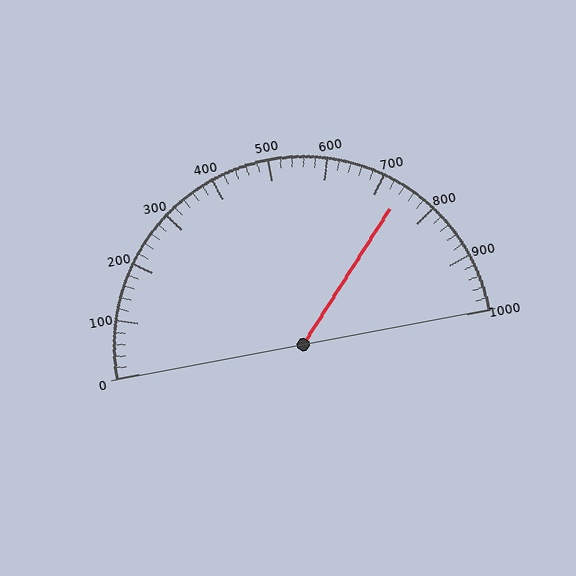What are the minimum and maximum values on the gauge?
The gauge ranges from 0 to 1000.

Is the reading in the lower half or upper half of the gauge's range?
The reading is in the upper half of the range (0 to 1000).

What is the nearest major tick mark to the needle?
The nearest major tick mark is 700.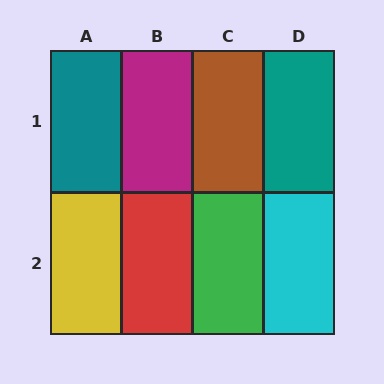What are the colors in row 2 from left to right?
Yellow, red, green, cyan.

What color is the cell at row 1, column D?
Teal.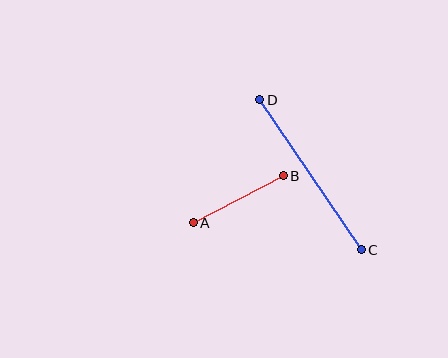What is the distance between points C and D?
The distance is approximately 181 pixels.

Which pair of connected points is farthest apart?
Points C and D are farthest apart.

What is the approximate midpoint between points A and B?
The midpoint is at approximately (238, 199) pixels.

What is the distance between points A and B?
The distance is approximately 101 pixels.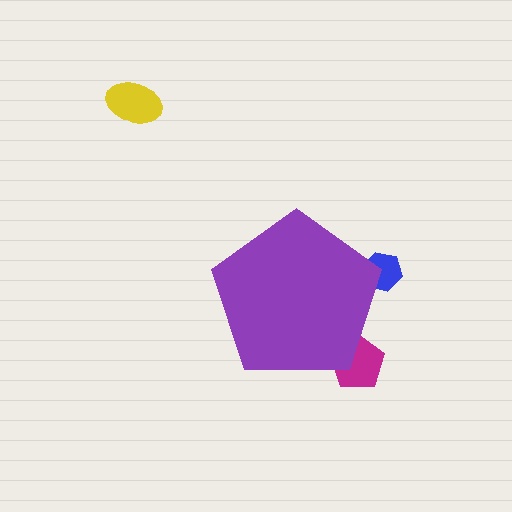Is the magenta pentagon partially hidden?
Yes, the magenta pentagon is partially hidden behind the purple pentagon.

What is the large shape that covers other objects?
A purple pentagon.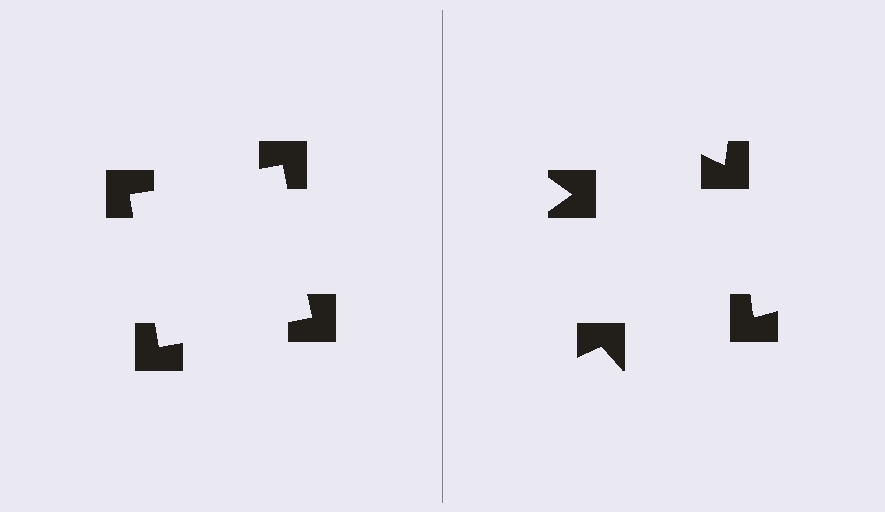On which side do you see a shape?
An illusory square appears on the left side. On the right side the wedge cuts are rotated, so no coherent shape forms.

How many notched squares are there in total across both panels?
8 — 4 on each side.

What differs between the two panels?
The notched squares are positioned identically on both sides; only the wedge orientations differ. On the left they align to a square; on the right they are misaligned.